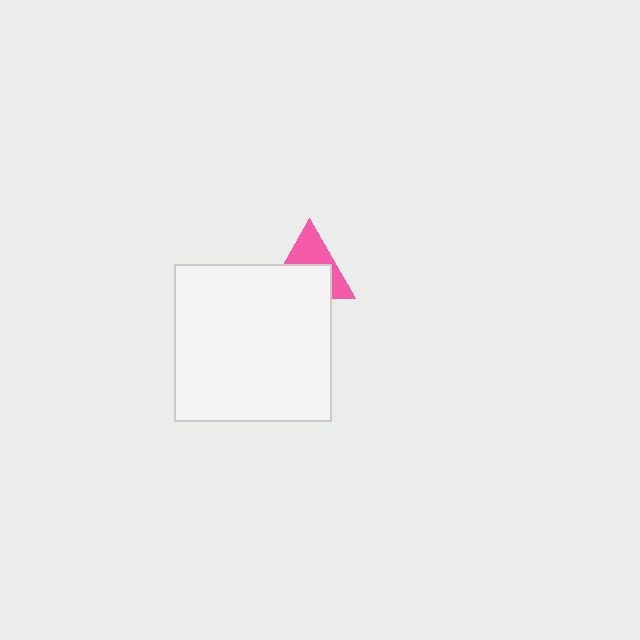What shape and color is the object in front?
The object in front is a white square.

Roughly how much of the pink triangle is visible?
About half of it is visible (roughly 45%).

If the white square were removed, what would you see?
You would see the complete pink triangle.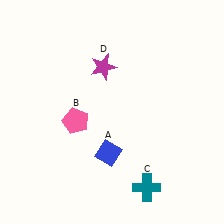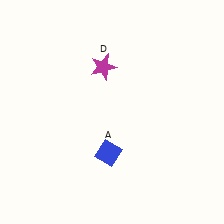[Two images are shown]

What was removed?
The teal cross (C), the pink pentagon (B) were removed in Image 2.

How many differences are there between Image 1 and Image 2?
There are 2 differences between the two images.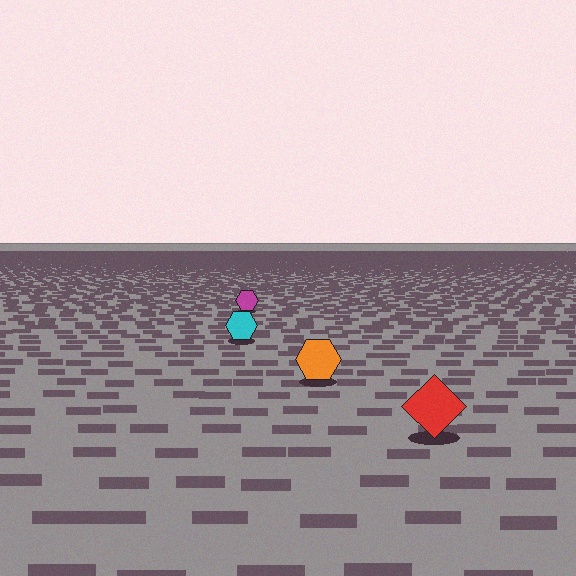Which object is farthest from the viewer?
The magenta hexagon is farthest from the viewer. It appears smaller and the ground texture around it is denser.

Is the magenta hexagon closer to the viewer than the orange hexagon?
No. The orange hexagon is closer — you can tell from the texture gradient: the ground texture is coarser near it.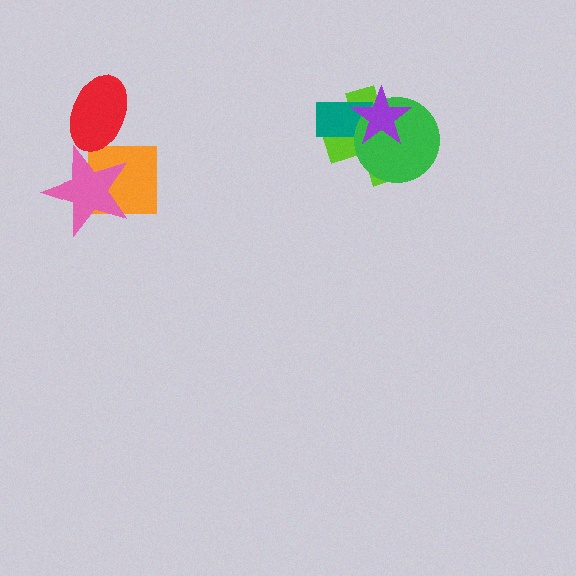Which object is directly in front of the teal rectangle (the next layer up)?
The green circle is directly in front of the teal rectangle.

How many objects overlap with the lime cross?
3 objects overlap with the lime cross.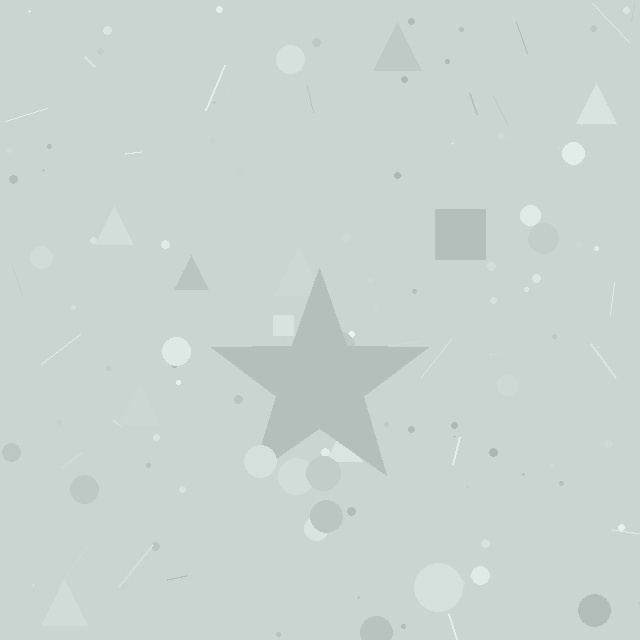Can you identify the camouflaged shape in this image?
The camouflaged shape is a star.